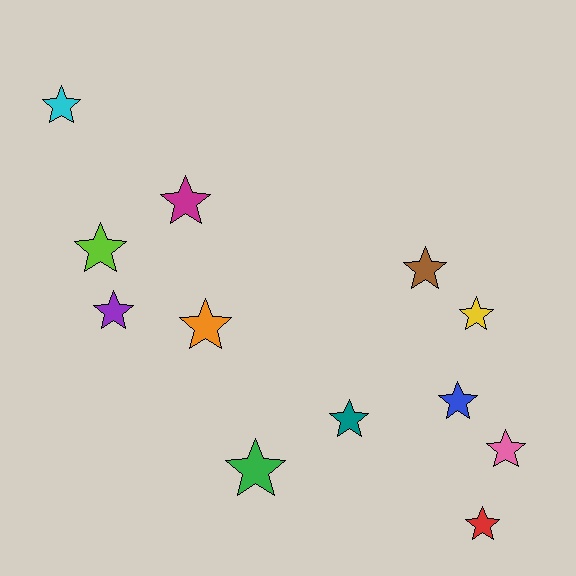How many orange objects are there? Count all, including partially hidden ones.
There is 1 orange object.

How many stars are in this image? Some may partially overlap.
There are 12 stars.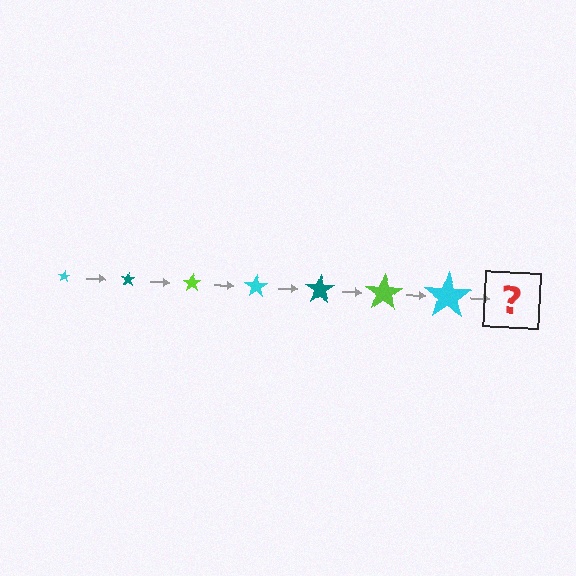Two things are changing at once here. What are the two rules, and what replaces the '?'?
The two rules are that the star grows larger each step and the color cycles through cyan, teal, and lime. The '?' should be a teal star, larger than the previous one.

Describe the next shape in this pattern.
It should be a teal star, larger than the previous one.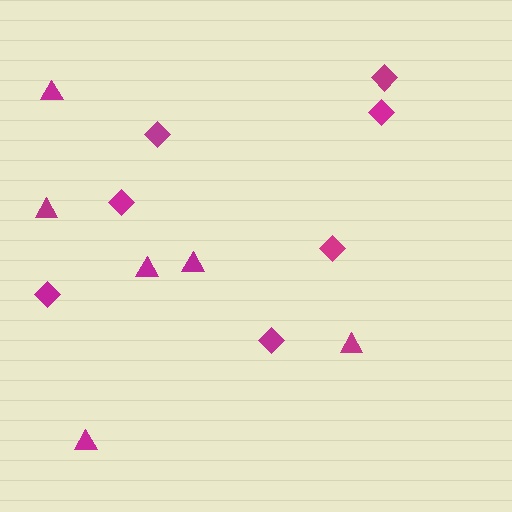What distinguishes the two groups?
There are 2 groups: one group of triangles (6) and one group of diamonds (7).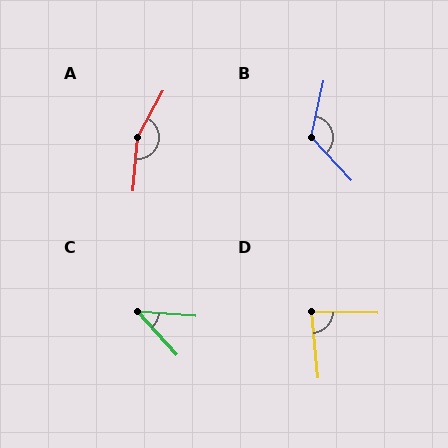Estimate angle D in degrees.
Approximately 83 degrees.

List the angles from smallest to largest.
C (44°), D (83°), B (124°), A (155°).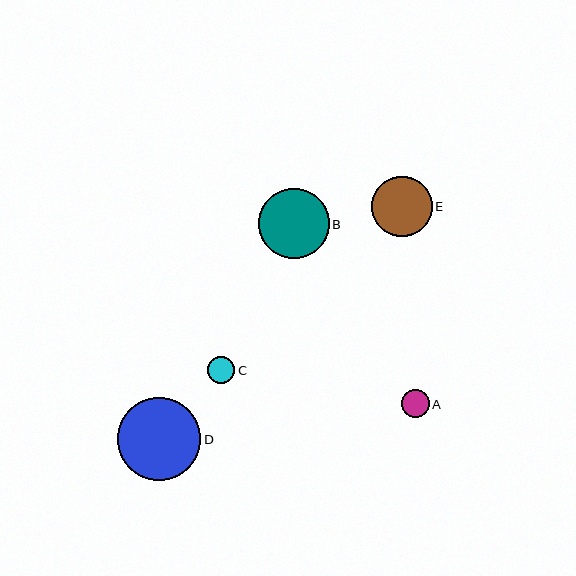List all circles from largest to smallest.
From largest to smallest: D, B, E, C, A.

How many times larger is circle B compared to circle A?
Circle B is approximately 2.6 times the size of circle A.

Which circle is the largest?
Circle D is the largest with a size of approximately 83 pixels.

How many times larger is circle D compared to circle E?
Circle D is approximately 1.4 times the size of circle E.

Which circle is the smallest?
Circle A is the smallest with a size of approximately 27 pixels.